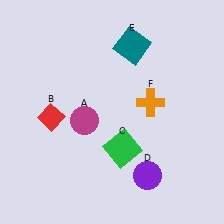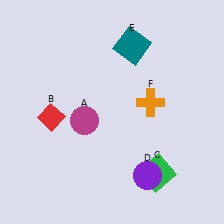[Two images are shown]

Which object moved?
The green square (C) moved right.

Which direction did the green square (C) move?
The green square (C) moved right.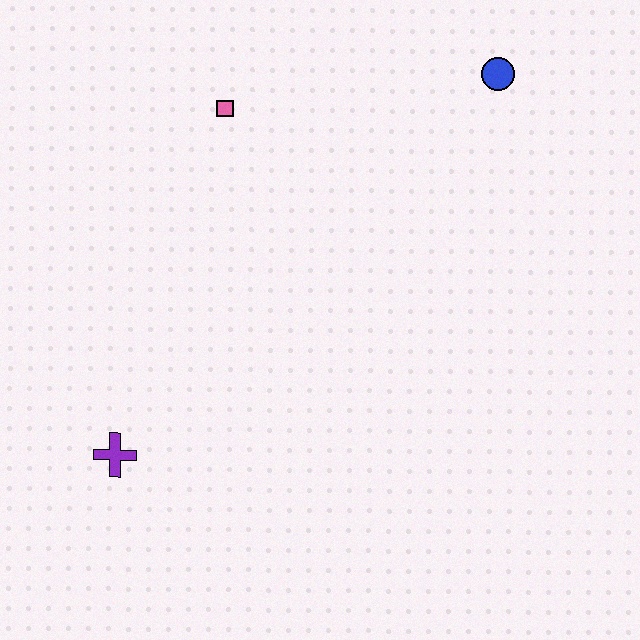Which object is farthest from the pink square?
The purple cross is farthest from the pink square.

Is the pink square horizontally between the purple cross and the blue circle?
Yes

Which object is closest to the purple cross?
The pink square is closest to the purple cross.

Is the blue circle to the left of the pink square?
No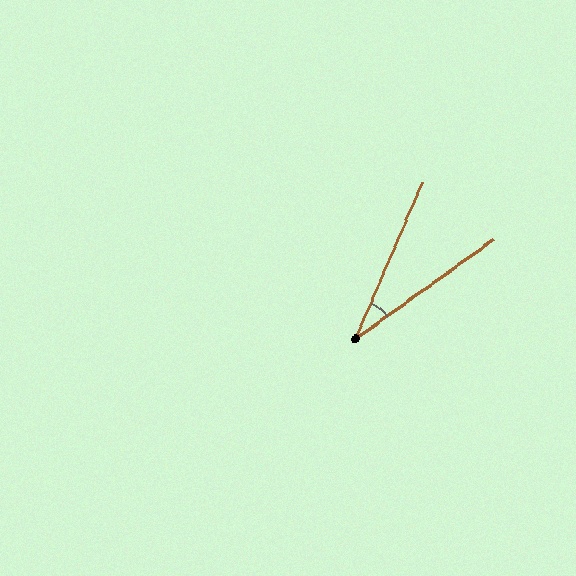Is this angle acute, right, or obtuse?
It is acute.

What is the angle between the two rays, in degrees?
Approximately 31 degrees.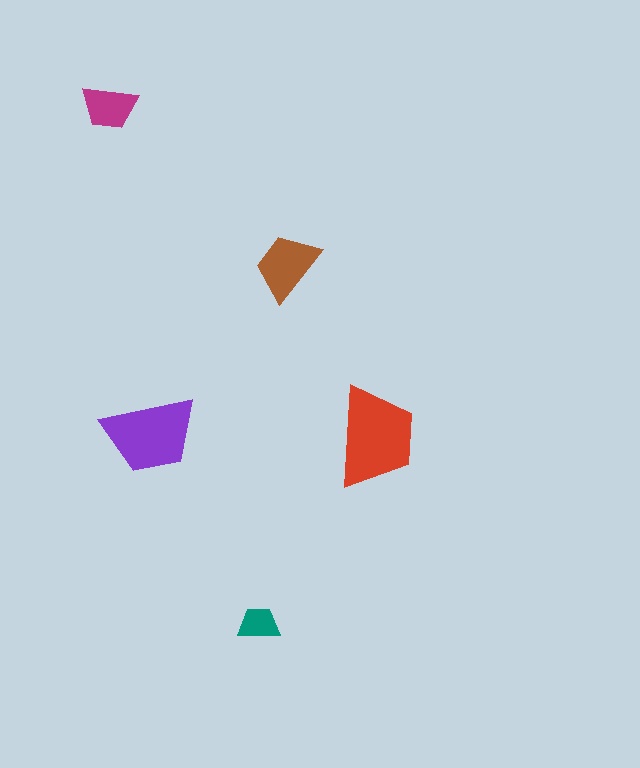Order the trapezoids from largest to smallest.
the red one, the purple one, the brown one, the magenta one, the teal one.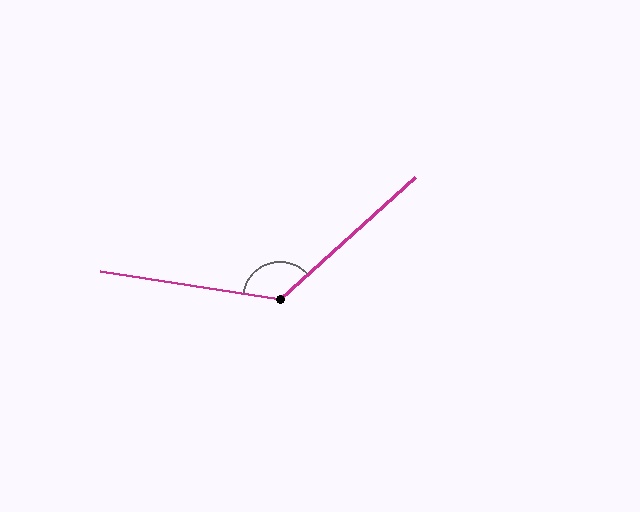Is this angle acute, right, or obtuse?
It is obtuse.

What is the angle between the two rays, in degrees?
Approximately 129 degrees.